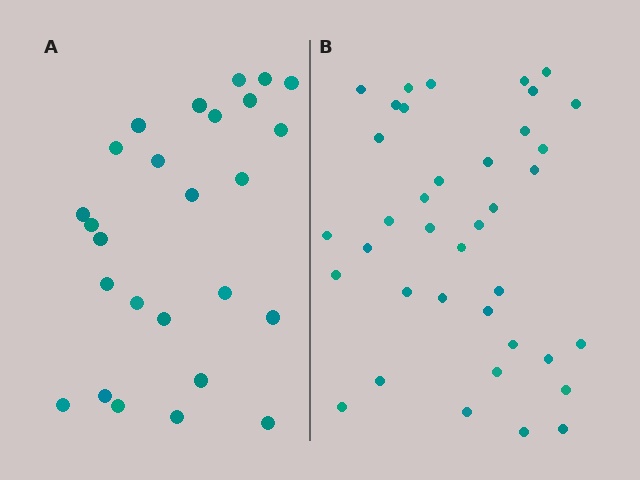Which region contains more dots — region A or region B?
Region B (the right region) has more dots.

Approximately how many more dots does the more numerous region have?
Region B has roughly 12 or so more dots than region A.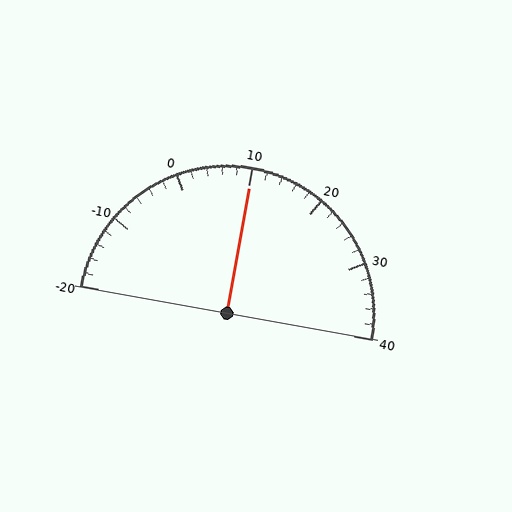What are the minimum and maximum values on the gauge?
The gauge ranges from -20 to 40.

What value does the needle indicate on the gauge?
The needle indicates approximately 10.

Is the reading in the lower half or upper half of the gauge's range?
The reading is in the upper half of the range (-20 to 40).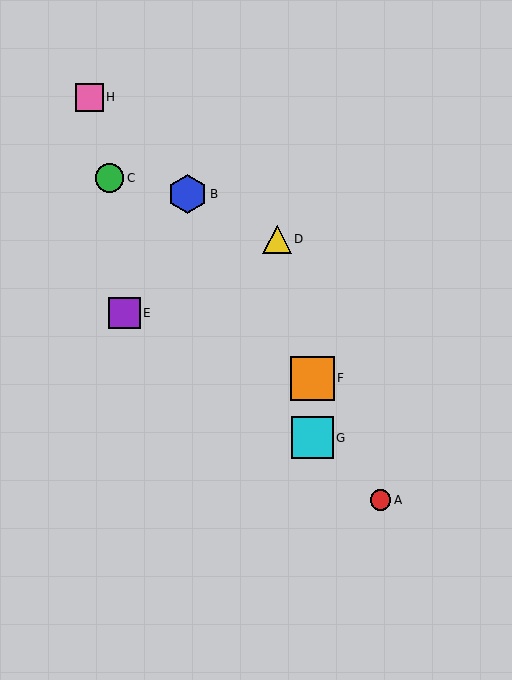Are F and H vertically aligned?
No, F is at x≈312 and H is at x≈89.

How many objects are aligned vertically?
2 objects (F, G) are aligned vertically.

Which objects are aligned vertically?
Objects F, G are aligned vertically.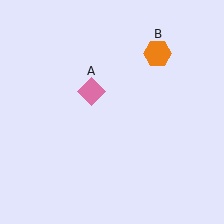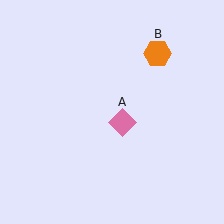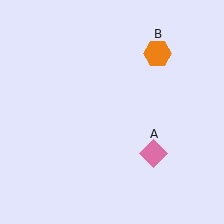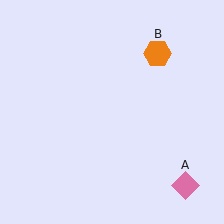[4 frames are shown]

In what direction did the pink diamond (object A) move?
The pink diamond (object A) moved down and to the right.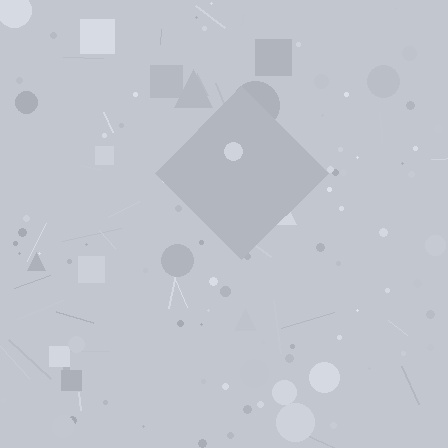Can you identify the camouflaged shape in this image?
The camouflaged shape is a diamond.